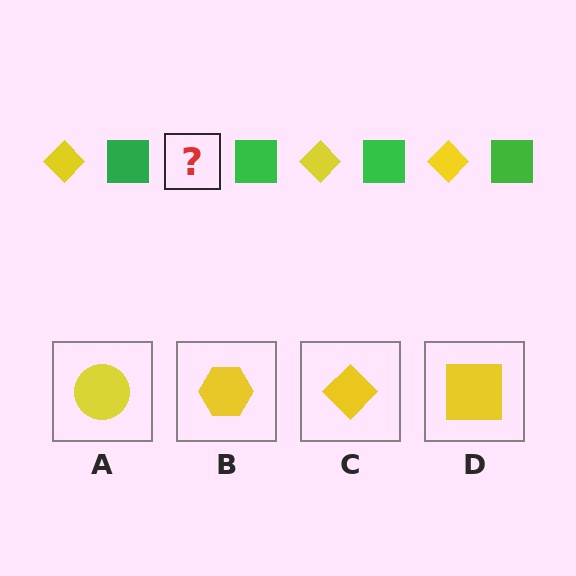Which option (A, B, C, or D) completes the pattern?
C.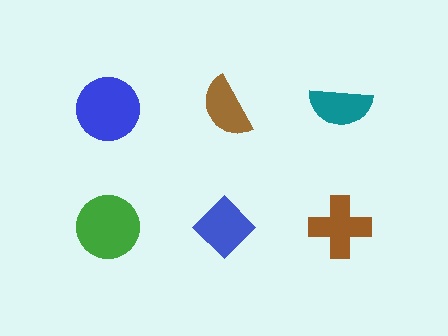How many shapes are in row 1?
3 shapes.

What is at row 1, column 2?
A brown semicircle.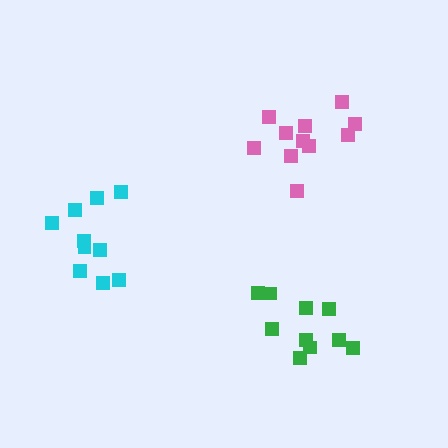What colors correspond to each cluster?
The clusters are colored: cyan, pink, green.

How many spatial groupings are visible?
There are 3 spatial groupings.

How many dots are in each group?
Group 1: 10 dots, Group 2: 11 dots, Group 3: 10 dots (31 total).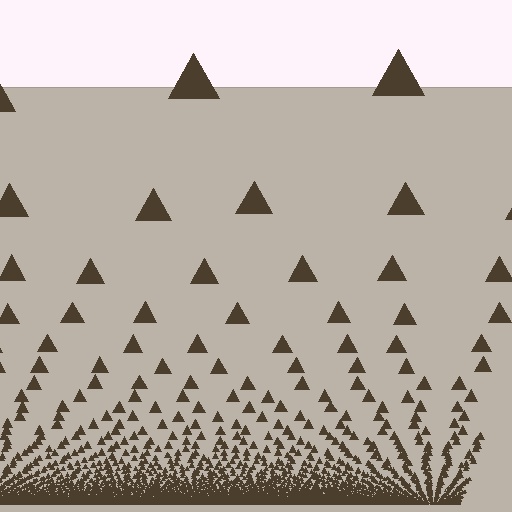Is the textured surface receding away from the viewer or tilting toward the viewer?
The surface appears to tilt toward the viewer. Texture elements get larger and sparser toward the top.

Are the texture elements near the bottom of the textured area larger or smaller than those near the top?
Smaller. The gradient is inverted — elements near the bottom are smaller and denser.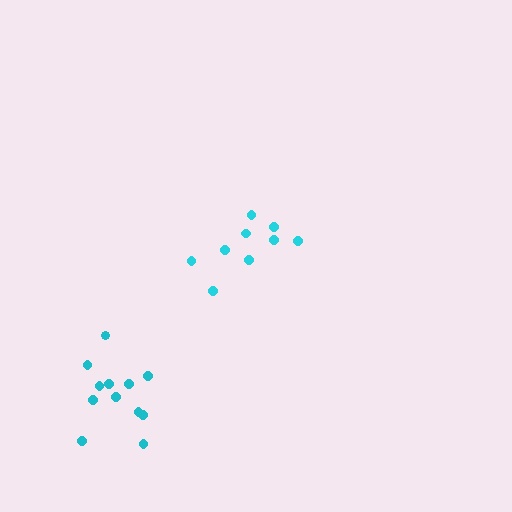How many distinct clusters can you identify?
There are 2 distinct clusters.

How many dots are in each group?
Group 1: 9 dots, Group 2: 12 dots (21 total).